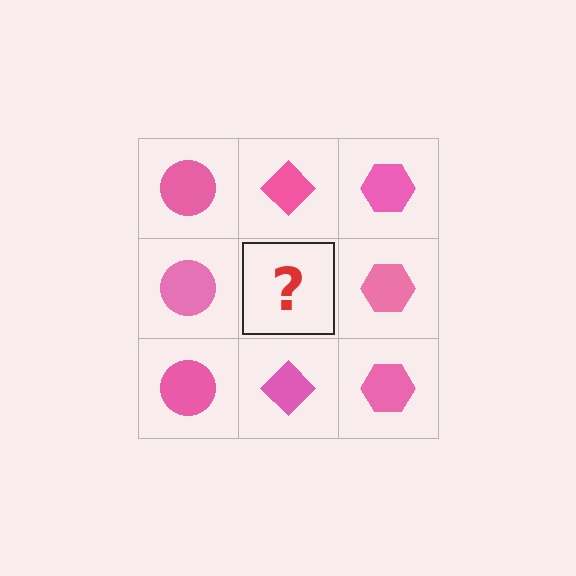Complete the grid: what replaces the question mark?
The question mark should be replaced with a pink diamond.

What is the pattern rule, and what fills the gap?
The rule is that each column has a consistent shape. The gap should be filled with a pink diamond.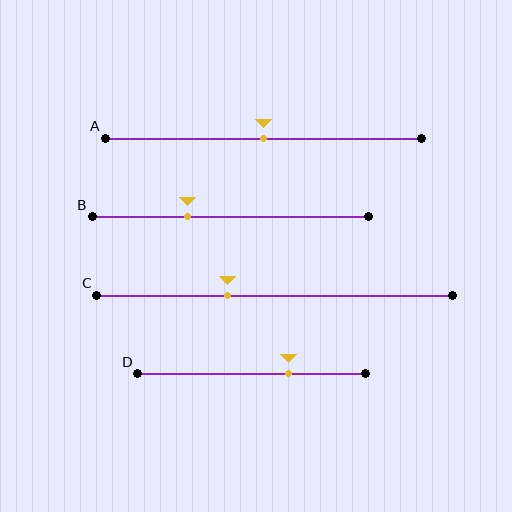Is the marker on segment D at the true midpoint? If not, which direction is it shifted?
No, the marker on segment D is shifted to the right by about 16% of the segment length.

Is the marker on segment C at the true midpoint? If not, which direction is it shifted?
No, the marker on segment C is shifted to the left by about 13% of the segment length.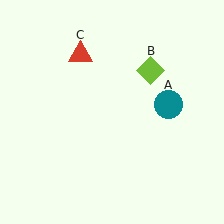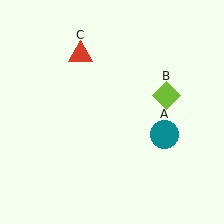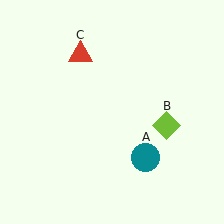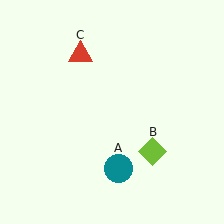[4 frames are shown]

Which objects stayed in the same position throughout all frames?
Red triangle (object C) remained stationary.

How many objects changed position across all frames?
2 objects changed position: teal circle (object A), lime diamond (object B).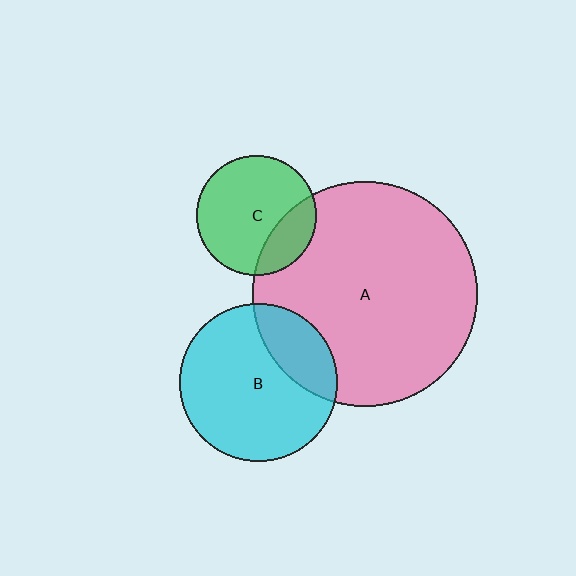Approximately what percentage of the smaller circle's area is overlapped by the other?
Approximately 25%.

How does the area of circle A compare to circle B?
Approximately 2.0 times.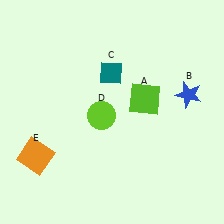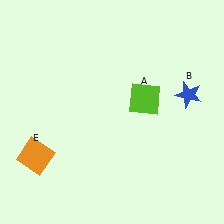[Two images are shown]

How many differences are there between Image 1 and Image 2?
There are 2 differences between the two images.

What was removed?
The teal diamond (C), the lime circle (D) were removed in Image 2.